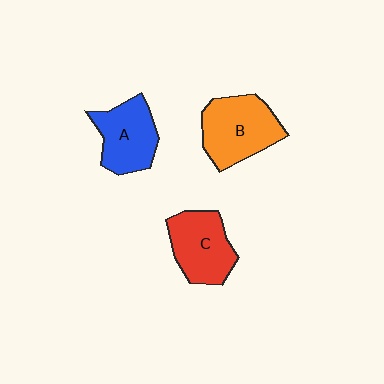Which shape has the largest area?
Shape B (orange).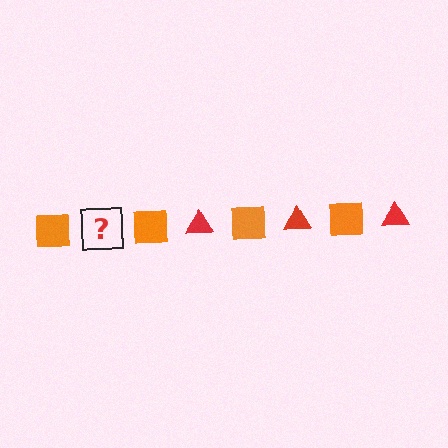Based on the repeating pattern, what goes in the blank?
The blank should be a red triangle.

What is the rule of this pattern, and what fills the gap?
The rule is that the pattern alternates between orange square and red triangle. The gap should be filled with a red triangle.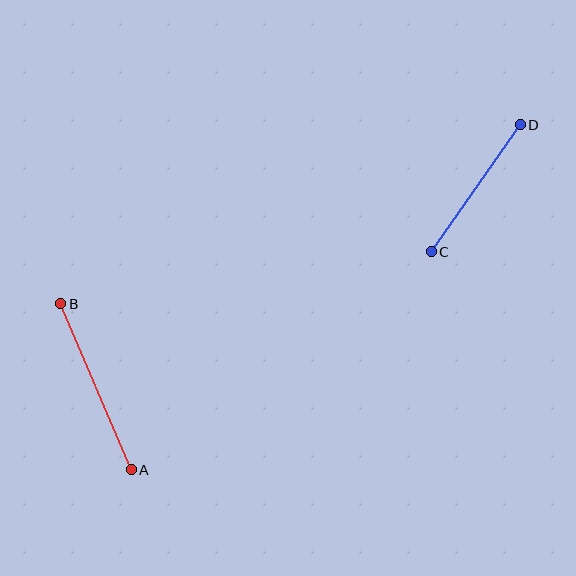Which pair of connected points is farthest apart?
Points A and B are farthest apart.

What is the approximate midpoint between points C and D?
The midpoint is at approximately (476, 188) pixels.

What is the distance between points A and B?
The distance is approximately 180 pixels.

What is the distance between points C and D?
The distance is approximately 155 pixels.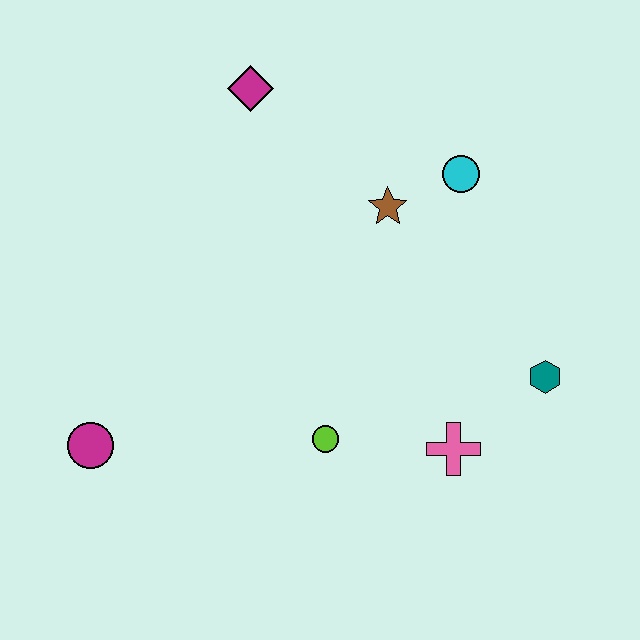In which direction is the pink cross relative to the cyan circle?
The pink cross is below the cyan circle.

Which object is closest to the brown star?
The cyan circle is closest to the brown star.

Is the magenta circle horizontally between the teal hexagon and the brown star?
No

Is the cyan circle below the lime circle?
No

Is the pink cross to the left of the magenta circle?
No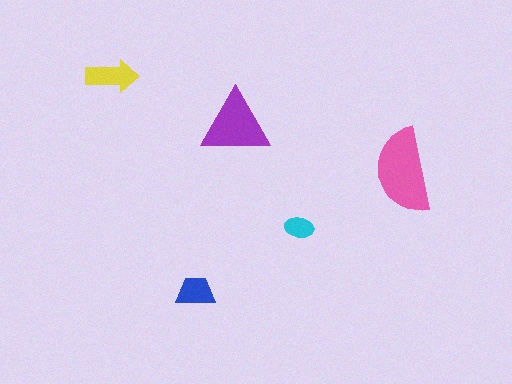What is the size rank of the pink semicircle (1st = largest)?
1st.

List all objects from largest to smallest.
The pink semicircle, the purple triangle, the yellow arrow, the blue trapezoid, the cyan ellipse.